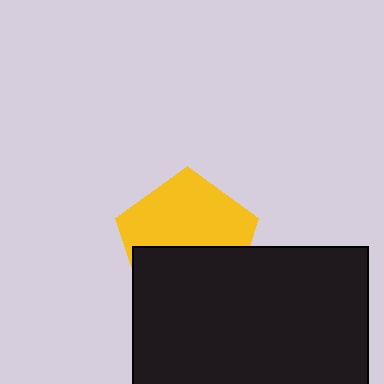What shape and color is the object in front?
The object in front is a black rectangle.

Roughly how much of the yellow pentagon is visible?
About half of it is visible (roughly 55%).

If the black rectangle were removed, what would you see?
You would see the complete yellow pentagon.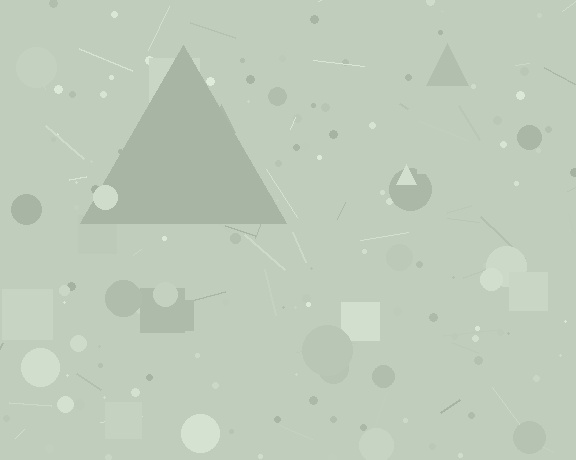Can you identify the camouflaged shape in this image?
The camouflaged shape is a triangle.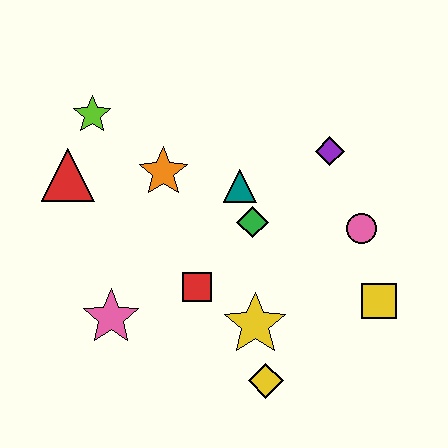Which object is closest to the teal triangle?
The green diamond is closest to the teal triangle.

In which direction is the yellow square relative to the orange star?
The yellow square is to the right of the orange star.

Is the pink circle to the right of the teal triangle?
Yes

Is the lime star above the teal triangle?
Yes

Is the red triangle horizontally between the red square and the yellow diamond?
No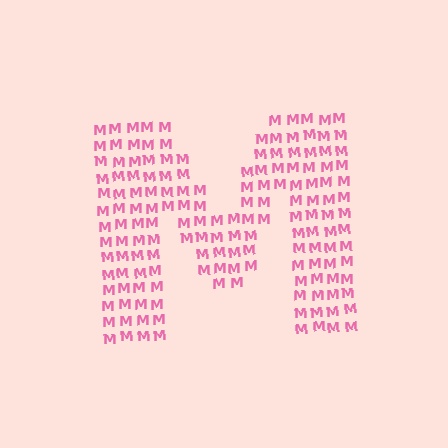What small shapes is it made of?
It is made of small letter M's.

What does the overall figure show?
The overall figure shows the letter M.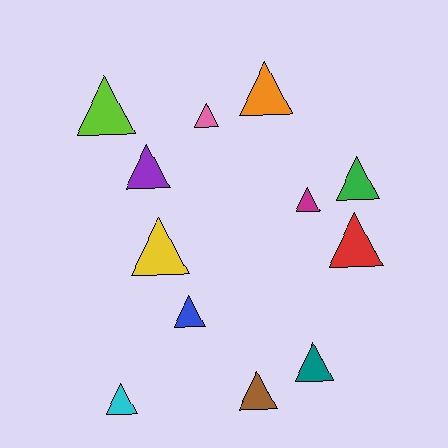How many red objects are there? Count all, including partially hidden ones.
There is 1 red object.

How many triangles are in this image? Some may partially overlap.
There are 12 triangles.